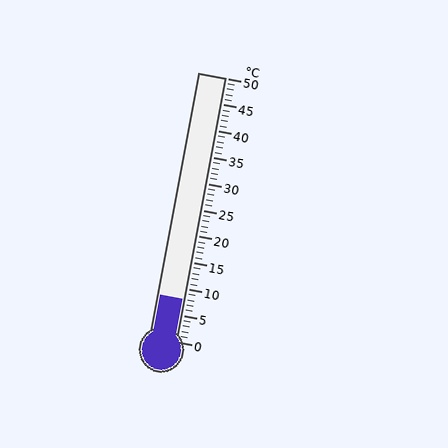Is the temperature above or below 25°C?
The temperature is below 25°C.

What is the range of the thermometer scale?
The thermometer scale ranges from 0°C to 50°C.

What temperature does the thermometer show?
The thermometer shows approximately 8°C.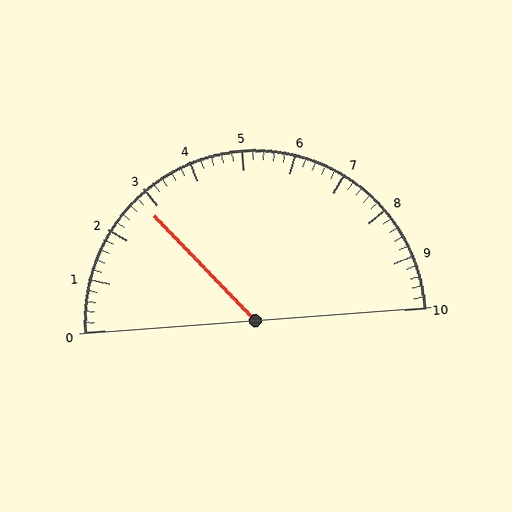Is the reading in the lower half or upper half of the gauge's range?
The reading is in the lower half of the range (0 to 10).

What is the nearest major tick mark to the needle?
The nearest major tick mark is 3.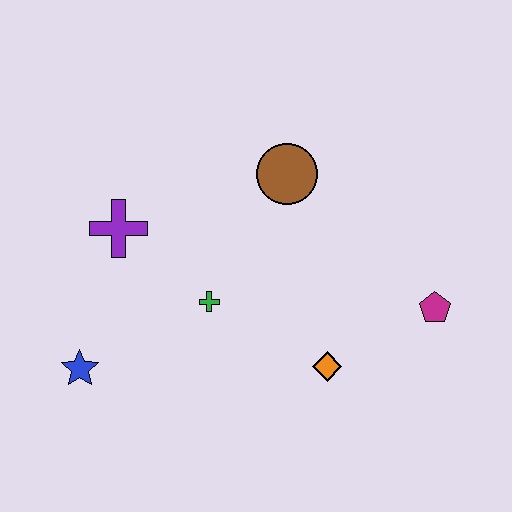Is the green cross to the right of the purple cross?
Yes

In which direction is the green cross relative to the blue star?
The green cross is to the right of the blue star.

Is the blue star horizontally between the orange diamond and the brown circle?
No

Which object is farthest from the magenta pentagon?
The blue star is farthest from the magenta pentagon.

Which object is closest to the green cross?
The purple cross is closest to the green cross.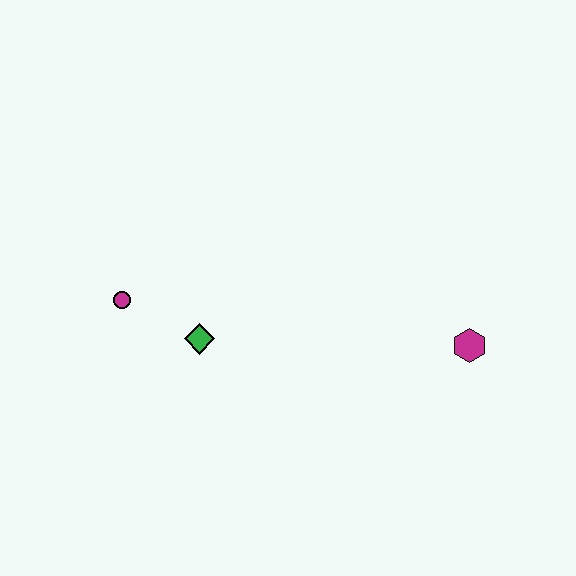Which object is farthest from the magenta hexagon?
The magenta circle is farthest from the magenta hexagon.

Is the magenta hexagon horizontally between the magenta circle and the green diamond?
No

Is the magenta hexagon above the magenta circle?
No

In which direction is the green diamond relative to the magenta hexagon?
The green diamond is to the left of the magenta hexagon.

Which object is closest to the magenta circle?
The green diamond is closest to the magenta circle.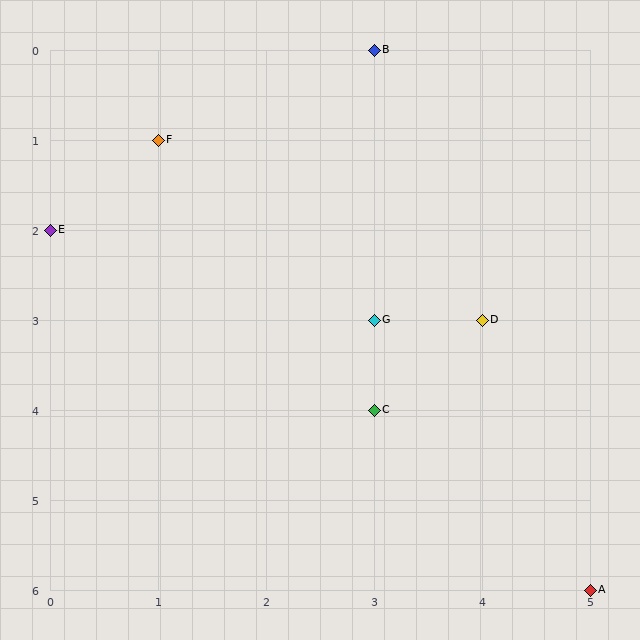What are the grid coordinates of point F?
Point F is at grid coordinates (1, 1).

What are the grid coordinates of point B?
Point B is at grid coordinates (3, 0).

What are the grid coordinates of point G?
Point G is at grid coordinates (3, 3).